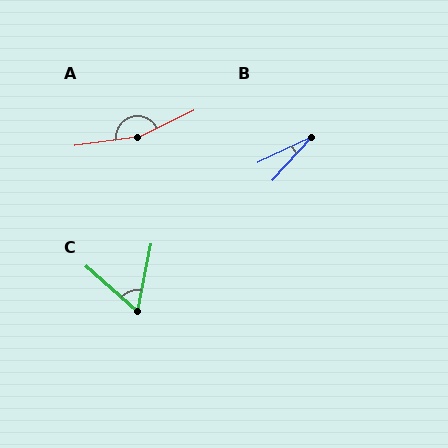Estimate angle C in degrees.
Approximately 60 degrees.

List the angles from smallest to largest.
B (23°), C (60°), A (162°).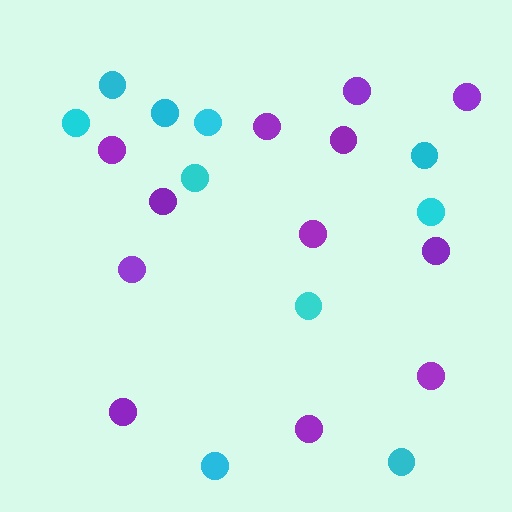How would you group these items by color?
There are 2 groups: one group of purple circles (12) and one group of cyan circles (10).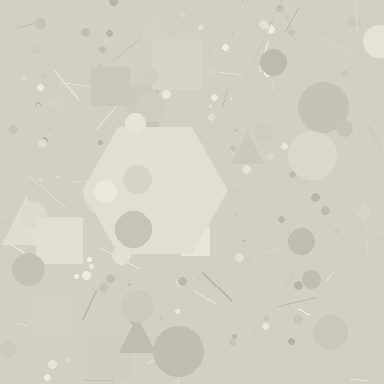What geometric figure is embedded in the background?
A hexagon is embedded in the background.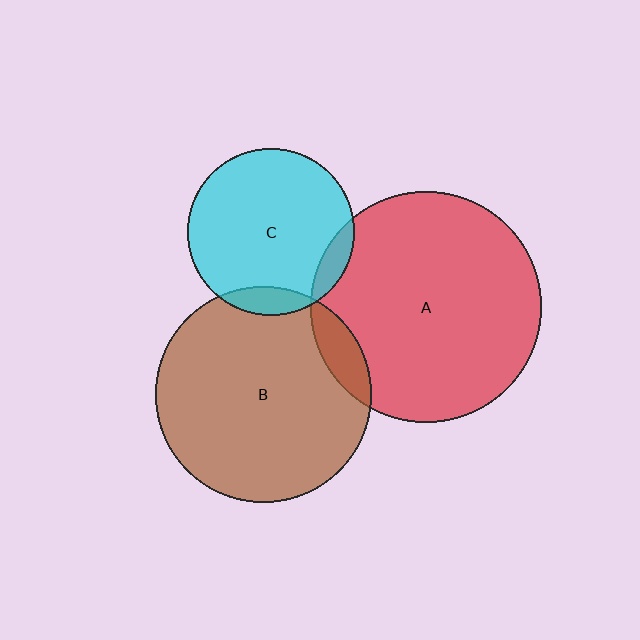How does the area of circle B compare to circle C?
Approximately 1.7 times.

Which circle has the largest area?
Circle A (red).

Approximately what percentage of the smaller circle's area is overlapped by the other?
Approximately 10%.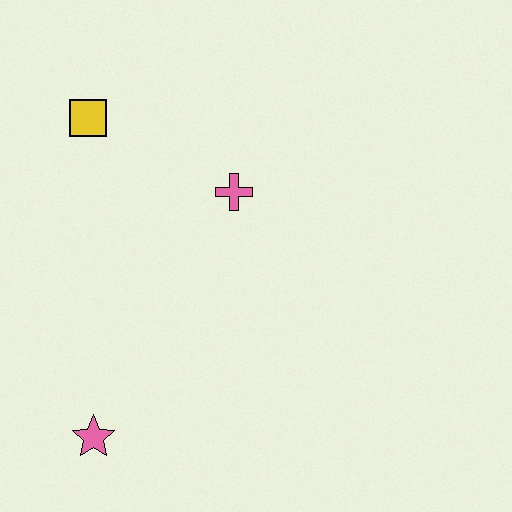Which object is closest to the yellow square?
The pink cross is closest to the yellow square.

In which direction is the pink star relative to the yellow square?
The pink star is below the yellow square.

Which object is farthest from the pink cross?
The pink star is farthest from the pink cross.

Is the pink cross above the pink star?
Yes